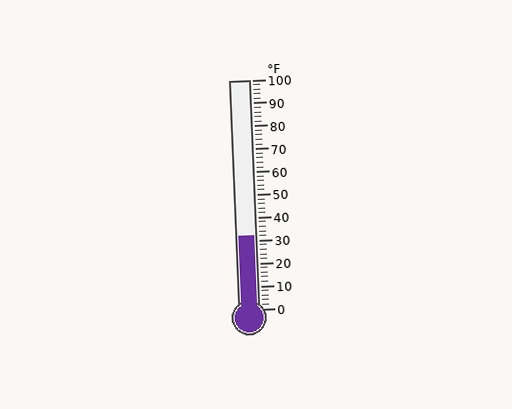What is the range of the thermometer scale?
The thermometer scale ranges from 0°F to 100°F.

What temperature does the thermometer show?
The thermometer shows approximately 32°F.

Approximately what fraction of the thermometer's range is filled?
The thermometer is filled to approximately 30% of its range.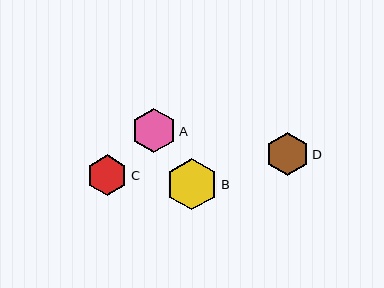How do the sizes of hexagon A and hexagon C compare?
Hexagon A and hexagon C are approximately the same size.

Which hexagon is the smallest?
Hexagon C is the smallest with a size of approximately 41 pixels.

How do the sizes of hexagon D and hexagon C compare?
Hexagon D and hexagon C are approximately the same size.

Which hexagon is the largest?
Hexagon B is the largest with a size of approximately 52 pixels.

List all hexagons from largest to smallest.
From largest to smallest: B, A, D, C.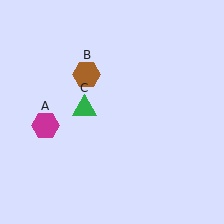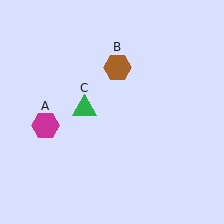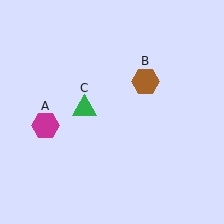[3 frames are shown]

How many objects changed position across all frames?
1 object changed position: brown hexagon (object B).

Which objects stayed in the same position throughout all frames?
Magenta hexagon (object A) and green triangle (object C) remained stationary.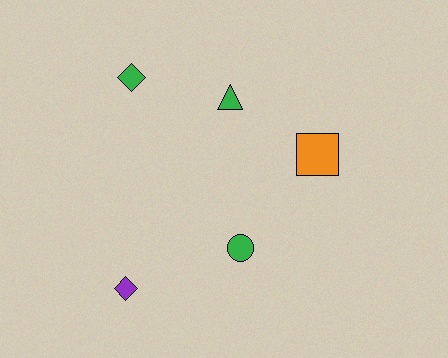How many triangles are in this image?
There is 1 triangle.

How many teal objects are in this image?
There are no teal objects.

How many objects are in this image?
There are 5 objects.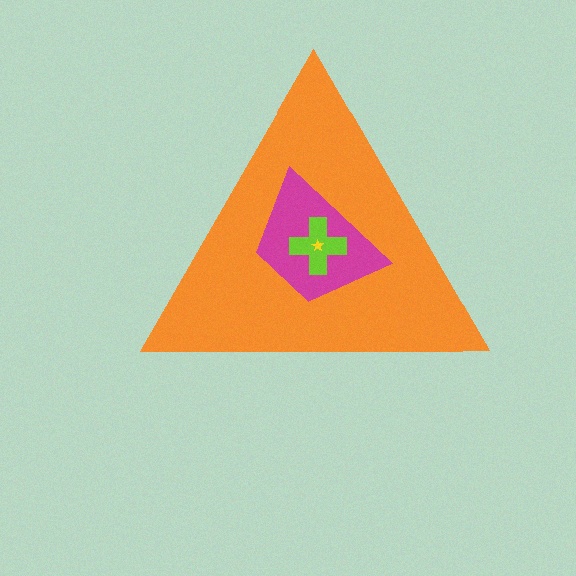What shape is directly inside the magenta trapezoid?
The lime cross.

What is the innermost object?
The yellow star.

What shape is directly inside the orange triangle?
The magenta trapezoid.